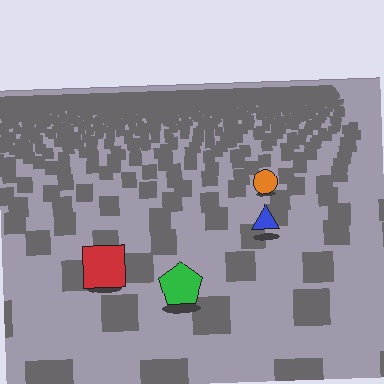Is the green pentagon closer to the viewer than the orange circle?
Yes. The green pentagon is closer — you can tell from the texture gradient: the ground texture is coarser near it.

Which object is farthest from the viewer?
The orange circle is farthest from the viewer. It appears smaller and the ground texture around it is denser.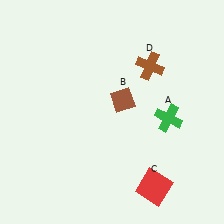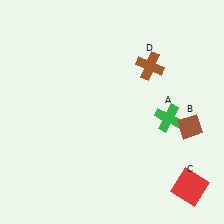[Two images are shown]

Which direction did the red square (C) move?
The red square (C) moved right.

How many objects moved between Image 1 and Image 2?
2 objects moved between the two images.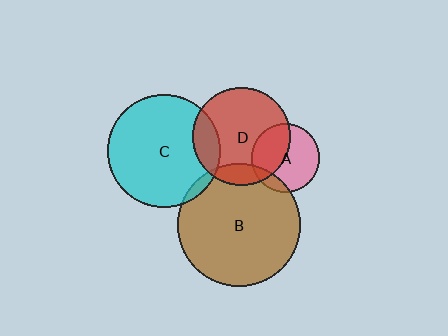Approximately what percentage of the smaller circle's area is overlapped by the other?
Approximately 10%.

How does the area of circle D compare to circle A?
Approximately 2.0 times.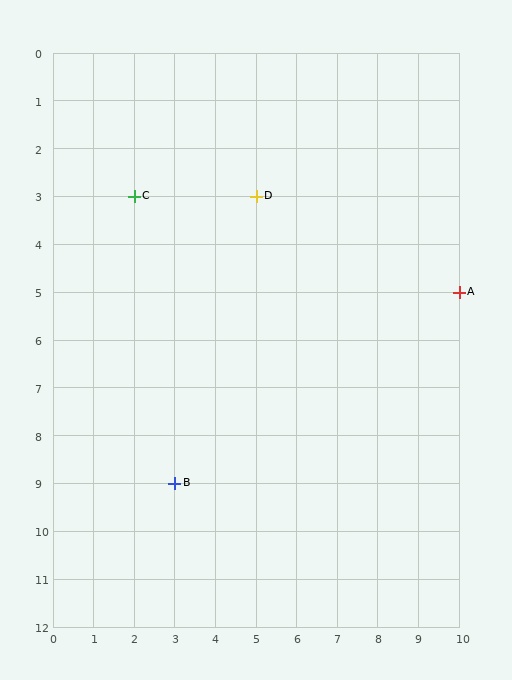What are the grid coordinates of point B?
Point B is at grid coordinates (3, 9).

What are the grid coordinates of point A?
Point A is at grid coordinates (10, 5).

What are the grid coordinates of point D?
Point D is at grid coordinates (5, 3).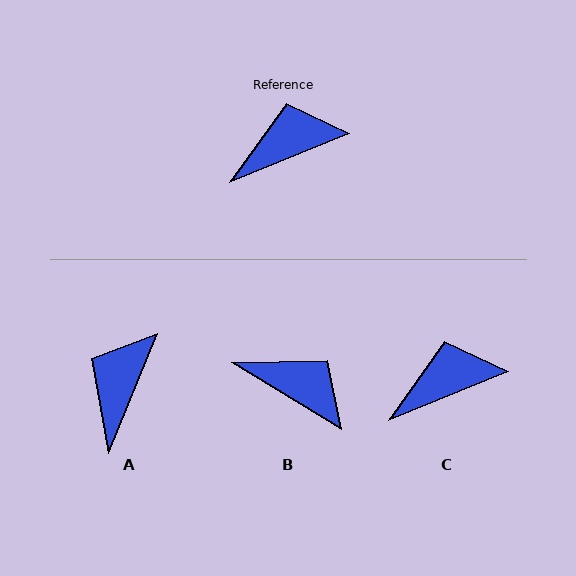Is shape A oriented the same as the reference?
No, it is off by about 46 degrees.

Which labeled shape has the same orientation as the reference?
C.